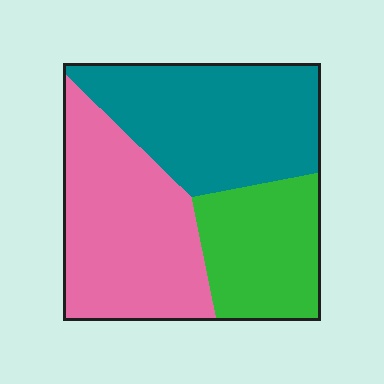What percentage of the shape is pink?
Pink covers roughly 40% of the shape.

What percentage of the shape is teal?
Teal takes up about three eighths (3/8) of the shape.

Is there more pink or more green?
Pink.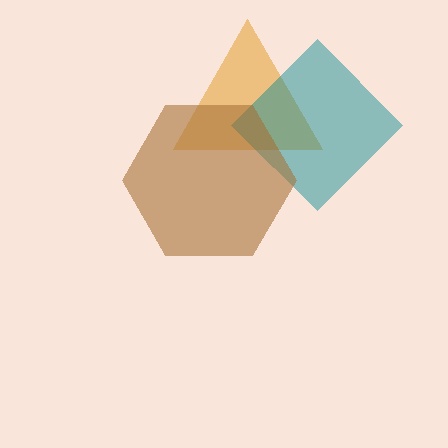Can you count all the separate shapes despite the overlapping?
Yes, there are 3 separate shapes.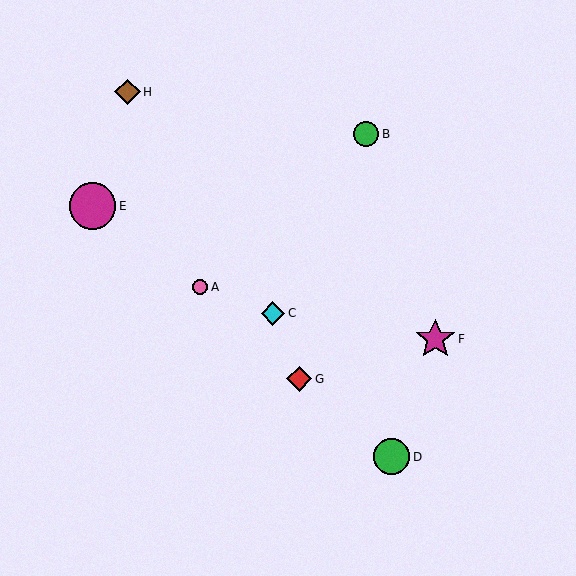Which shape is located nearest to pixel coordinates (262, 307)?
The cyan diamond (labeled C) at (273, 313) is nearest to that location.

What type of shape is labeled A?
Shape A is a pink circle.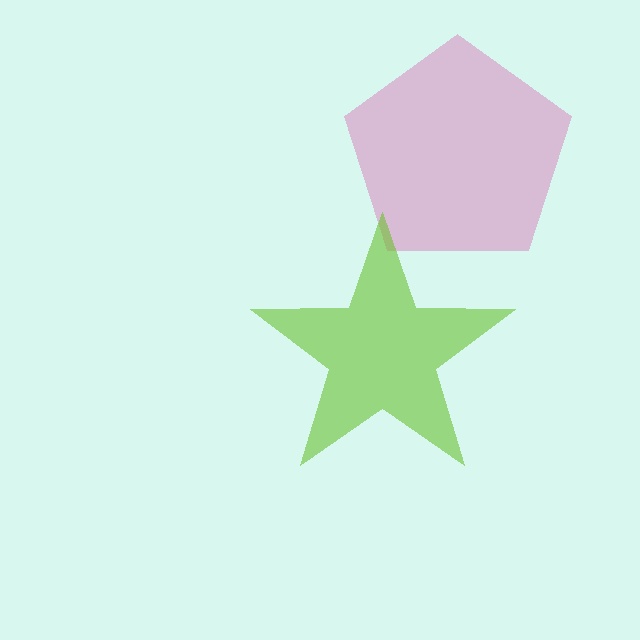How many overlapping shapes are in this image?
There are 2 overlapping shapes in the image.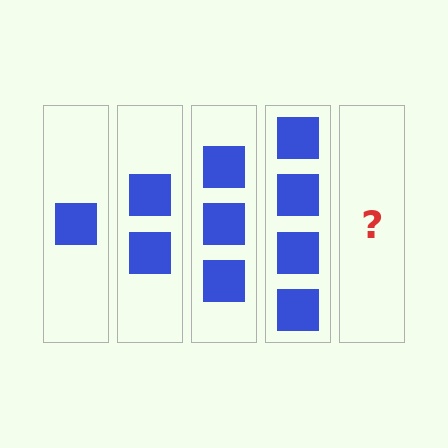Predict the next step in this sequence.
The next step is 5 squares.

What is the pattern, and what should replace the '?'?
The pattern is that each step adds one more square. The '?' should be 5 squares.